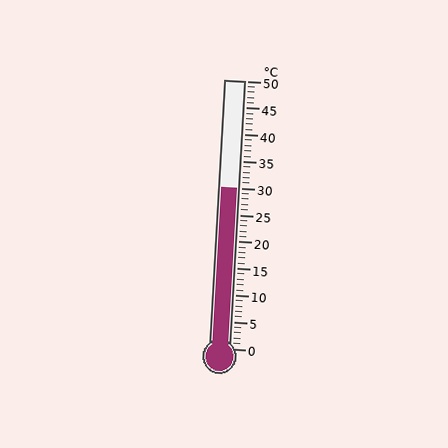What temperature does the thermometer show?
The thermometer shows approximately 30°C.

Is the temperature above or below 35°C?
The temperature is below 35°C.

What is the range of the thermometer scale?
The thermometer scale ranges from 0°C to 50°C.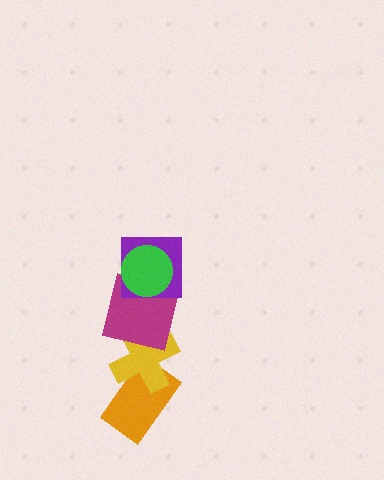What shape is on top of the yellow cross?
The magenta square is on top of the yellow cross.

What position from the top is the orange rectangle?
The orange rectangle is 5th from the top.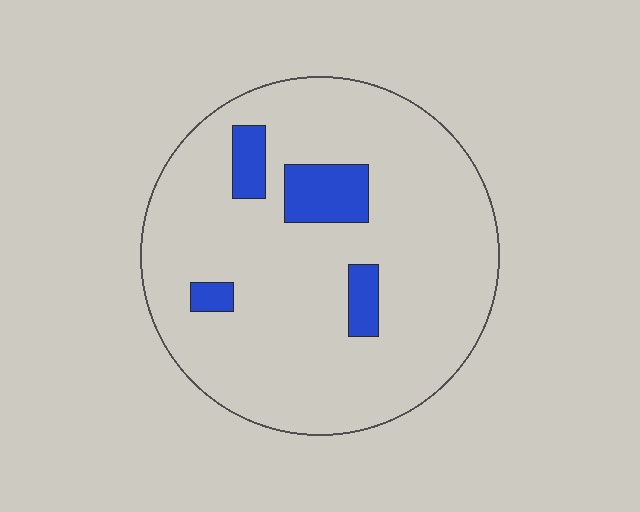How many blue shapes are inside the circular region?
4.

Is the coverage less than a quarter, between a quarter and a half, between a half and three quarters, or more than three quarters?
Less than a quarter.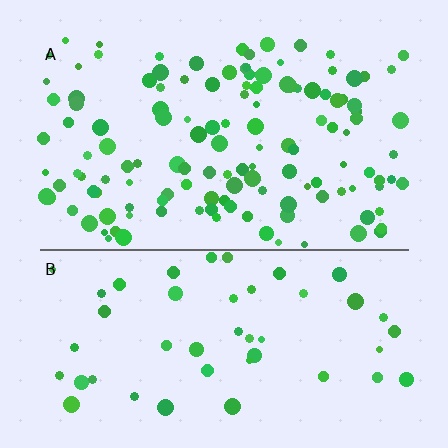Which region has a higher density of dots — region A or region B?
A (the top).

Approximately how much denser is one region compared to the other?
Approximately 2.8× — region A over region B.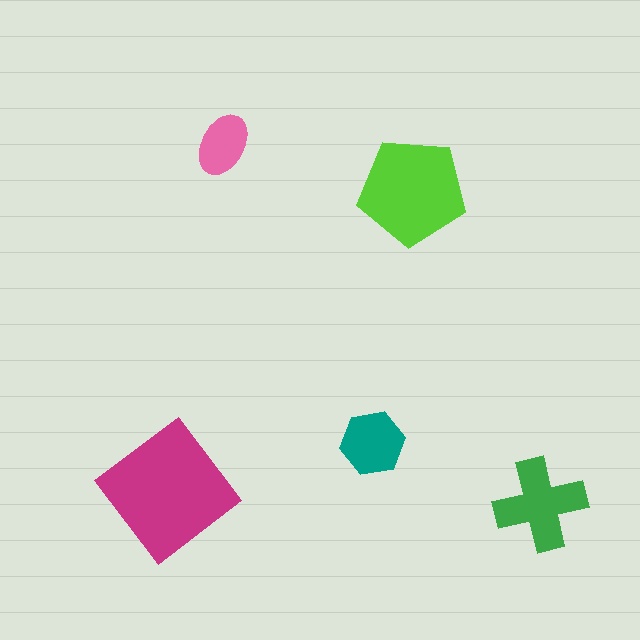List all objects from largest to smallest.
The magenta diamond, the lime pentagon, the green cross, the teal hexagon, the pink ellipse.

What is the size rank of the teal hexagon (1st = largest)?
4th.